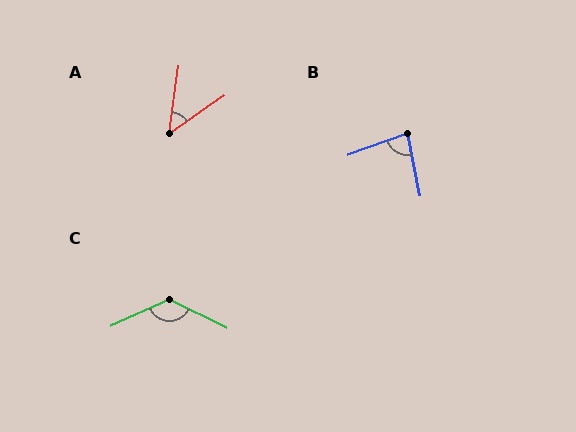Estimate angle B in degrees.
Approximately 82 degrees.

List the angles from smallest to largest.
A (47°), B (82°), C (129°).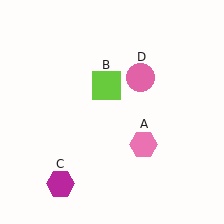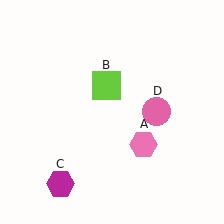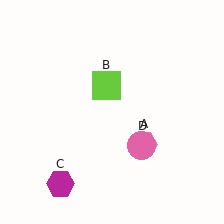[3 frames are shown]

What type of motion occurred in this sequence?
The pink circle (object D) rotated clockwise around the center of the scene.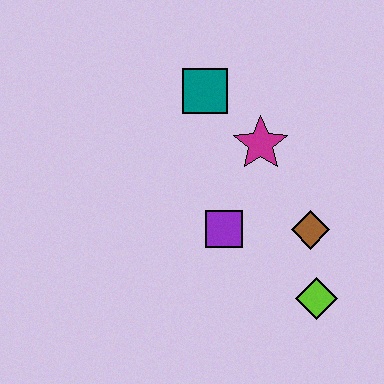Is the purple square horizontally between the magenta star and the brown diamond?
No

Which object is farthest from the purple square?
The teal square is farthest from the purple square.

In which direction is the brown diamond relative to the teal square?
The brown diamond is below the teal square.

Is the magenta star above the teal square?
No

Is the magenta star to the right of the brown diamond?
No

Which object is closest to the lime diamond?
The brown diamond is closest to the lime diamond.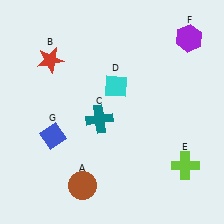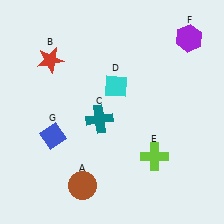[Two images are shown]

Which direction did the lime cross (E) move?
The lime cross (E) moved left.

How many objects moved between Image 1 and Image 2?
1 object moved between the two images.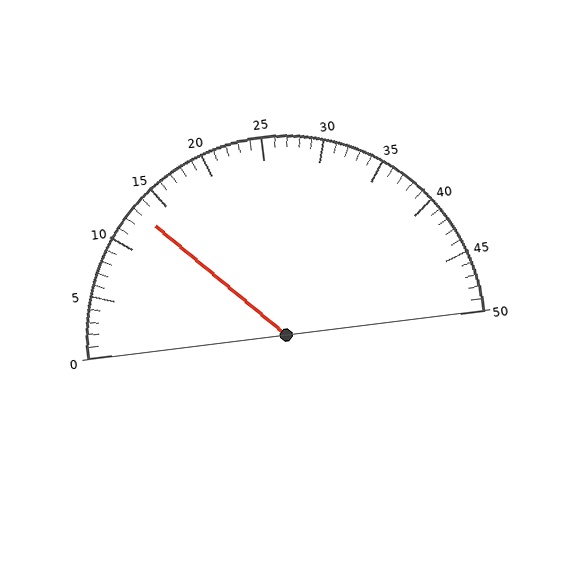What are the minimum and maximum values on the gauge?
The gauge ranges from 0 to 50.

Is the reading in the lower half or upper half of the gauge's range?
The reading is in the lower half of the range (0 to 50).